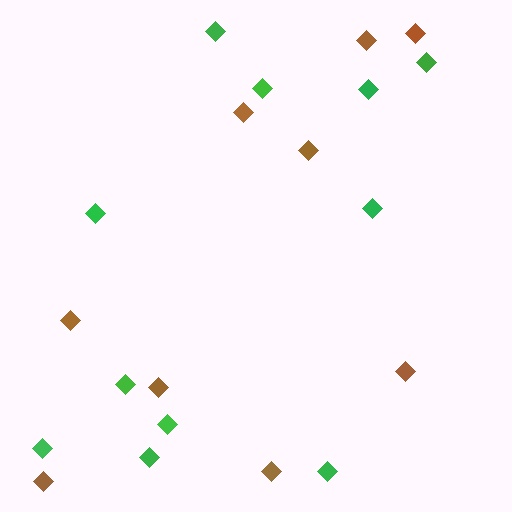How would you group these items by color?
There are 2 groups: one group of brown diamonds (9) and one group of green diamonds (11).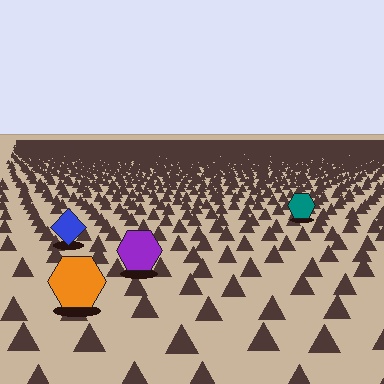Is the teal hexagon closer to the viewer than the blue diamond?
No. The blue diamond is closer — you can tell from the texture gradient: the ground texture is coarser near it.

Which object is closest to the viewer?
The orange hexagon is closest. The texture marks near it are larger and more spread out.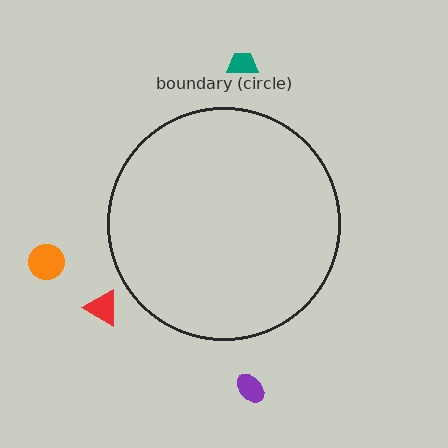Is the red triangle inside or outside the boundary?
Outside.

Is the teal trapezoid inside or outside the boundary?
Outside.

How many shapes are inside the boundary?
0 inside, 4 outside.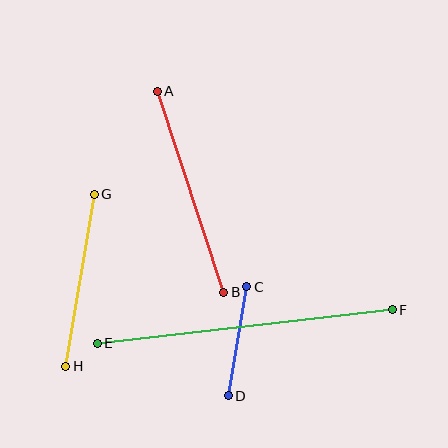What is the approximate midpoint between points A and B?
The midpoint is at approximately (190, 192) pixels.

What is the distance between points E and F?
The distance is approximately 297 pixels.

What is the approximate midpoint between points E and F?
The midpoint is at approximately (245, 326) pixels.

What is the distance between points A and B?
The distance is approximately 211 pixels.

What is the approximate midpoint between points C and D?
The midpoint is at approximately (237, 341) pixels.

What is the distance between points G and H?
The distance is approximately 174 pixels.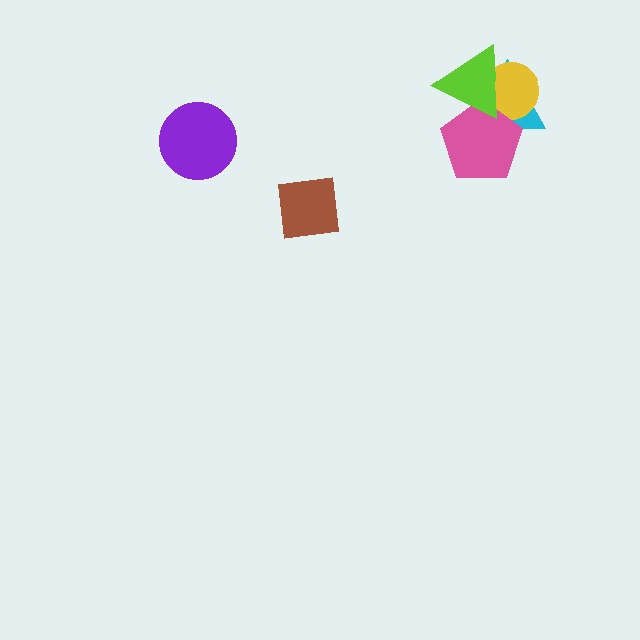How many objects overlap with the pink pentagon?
3 objects overlap with the pink pentagon.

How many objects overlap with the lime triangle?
3 objects overlap with the lime triangle.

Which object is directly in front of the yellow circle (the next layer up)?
The pink pentagon is directly in front of the yellow circle.